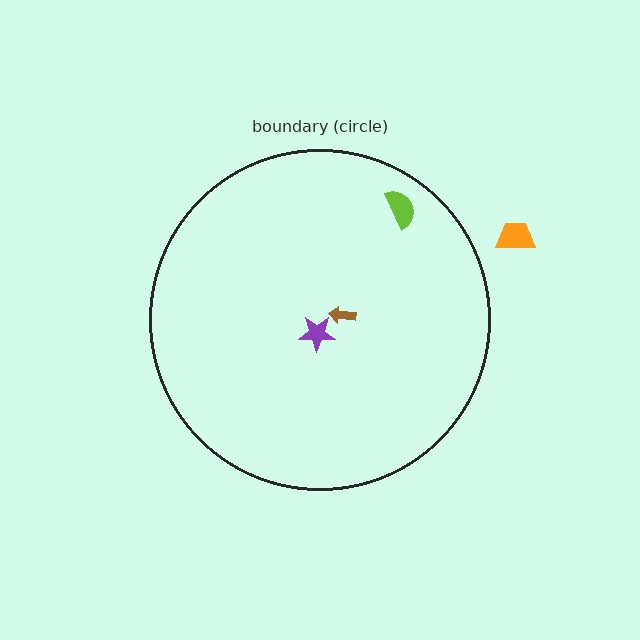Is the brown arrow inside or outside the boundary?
Inside.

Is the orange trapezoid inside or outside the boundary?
Outside.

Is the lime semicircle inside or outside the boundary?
Inside.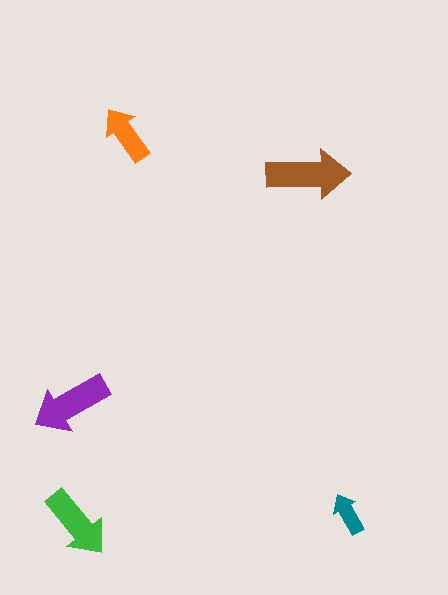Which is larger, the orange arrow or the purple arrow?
The purple one.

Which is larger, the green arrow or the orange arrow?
The green one.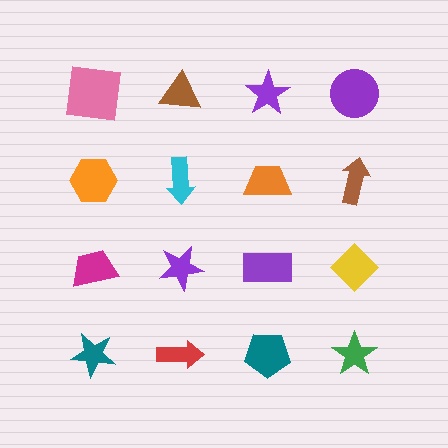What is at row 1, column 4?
A purple circle.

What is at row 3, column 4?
A yellow diamond.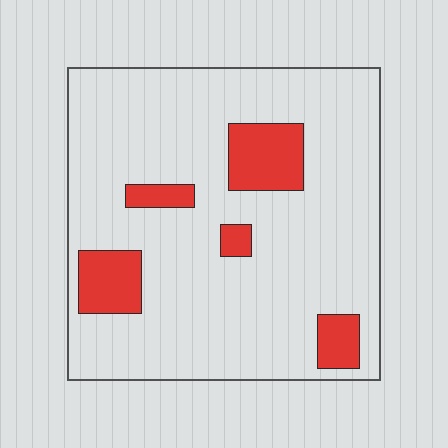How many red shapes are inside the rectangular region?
5.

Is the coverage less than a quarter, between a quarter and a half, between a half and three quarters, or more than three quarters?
Less than a quarter.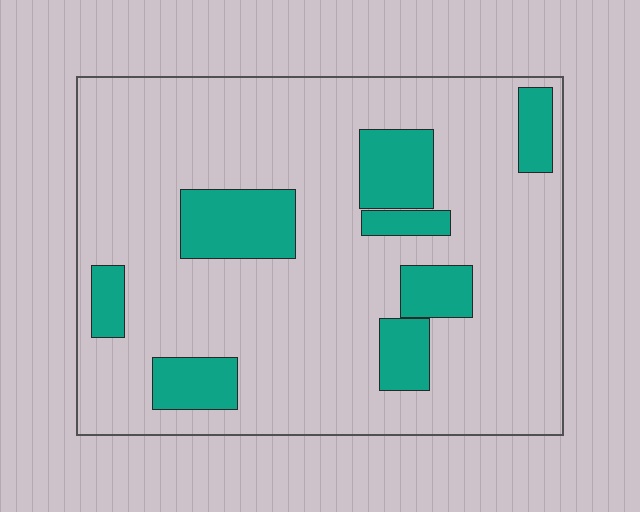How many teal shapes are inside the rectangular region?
8.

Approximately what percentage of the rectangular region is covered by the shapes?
Approximately 20%.